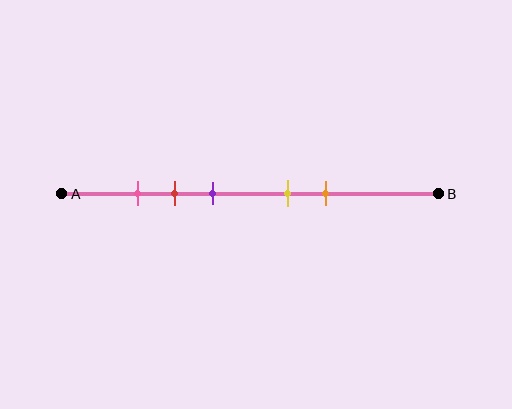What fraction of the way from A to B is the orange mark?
The orange mark is approximately 70% (0.7) of the way from A to B.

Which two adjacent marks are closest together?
The pink and red marks are the closest adjacent pair.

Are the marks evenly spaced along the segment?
No, the marks are not evenly spaced.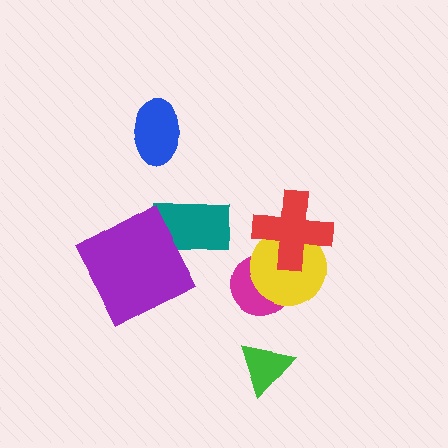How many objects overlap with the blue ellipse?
0 objects overlap with the blue ellipse.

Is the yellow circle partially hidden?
Yes, it is partially covered by another shape.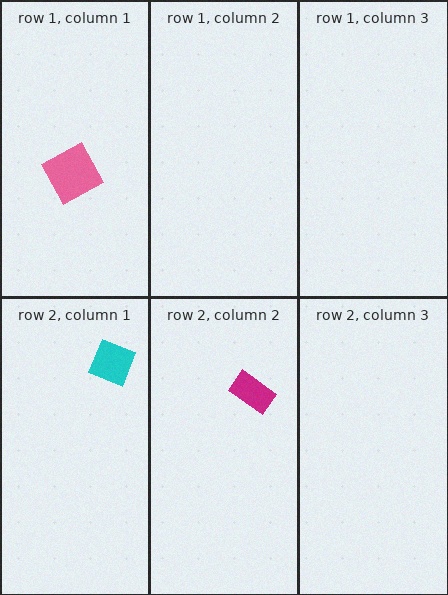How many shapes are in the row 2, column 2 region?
1.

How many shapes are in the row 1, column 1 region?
1.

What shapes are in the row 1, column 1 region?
The pink square.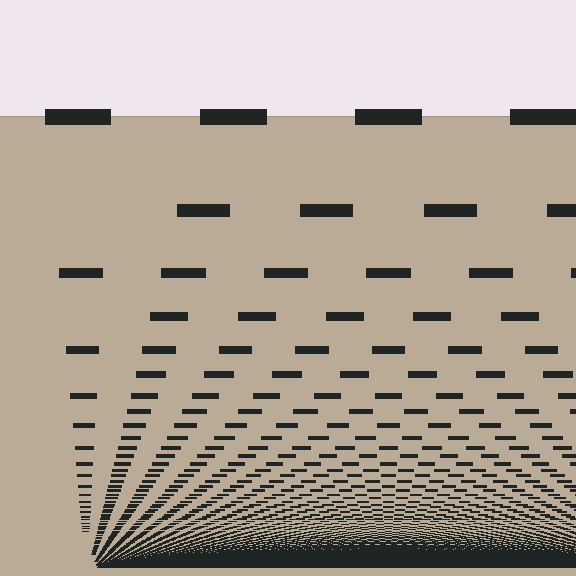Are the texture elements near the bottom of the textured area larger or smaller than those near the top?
Smaller. The gradient is inverted — elements near the bottom are smaller and denser.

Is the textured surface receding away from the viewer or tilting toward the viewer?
The surface appears to tilt toward the viewer. Texture elements get larger and sparser toward the top.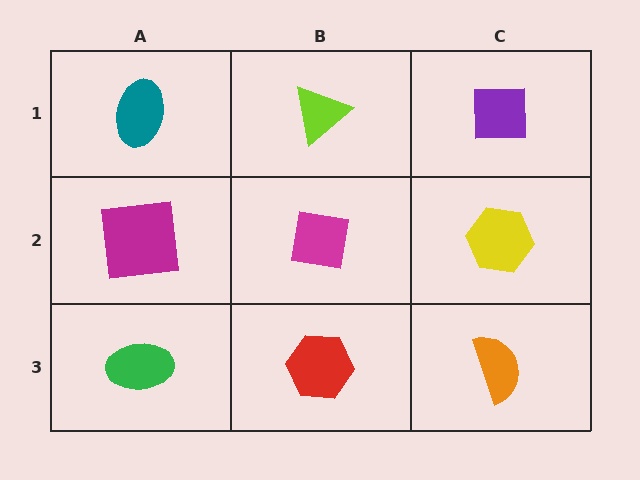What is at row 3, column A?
A green ellipse.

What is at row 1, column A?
A teal ellipse.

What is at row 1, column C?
A purple square.